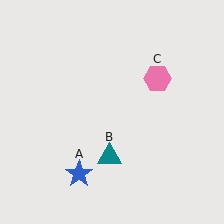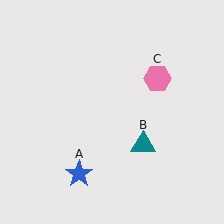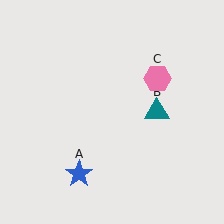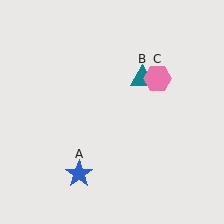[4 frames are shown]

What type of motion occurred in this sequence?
The teal triangle (object B) rotated counterclockwise around the center of the scene.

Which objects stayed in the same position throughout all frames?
Blue star (object A) and pink hexagon (object C) remained stationary.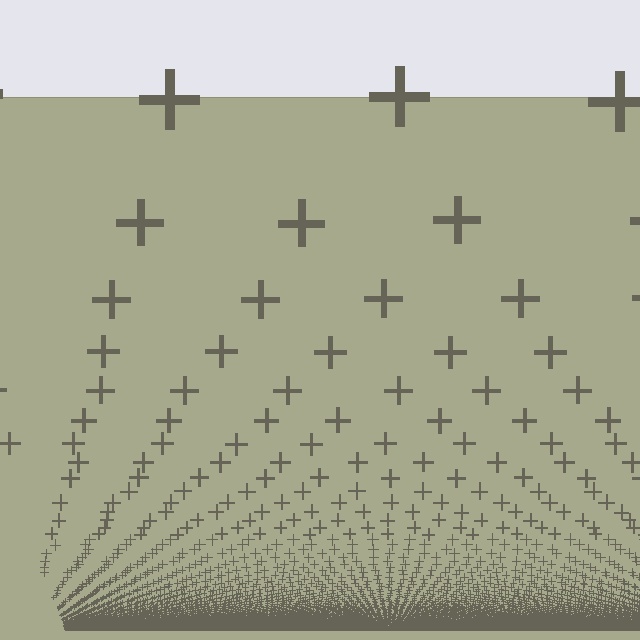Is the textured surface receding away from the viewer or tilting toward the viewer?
The surface appears to tilt toward the viewer. Texture elements get larger and sparser toward the top.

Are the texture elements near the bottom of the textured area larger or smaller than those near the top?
Smaller. The gradient is inverted — elements near the bottom are smaller and denser.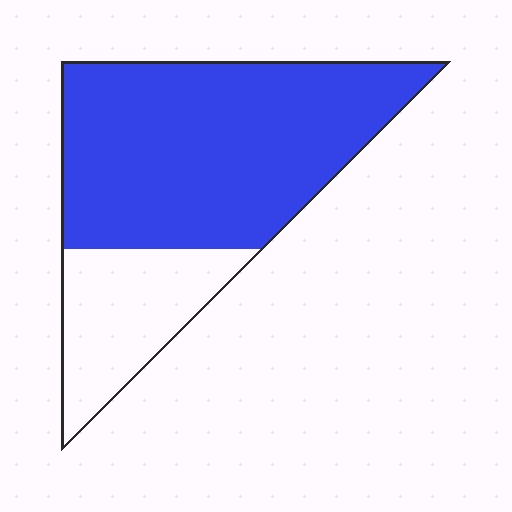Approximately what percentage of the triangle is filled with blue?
Approximately 75%.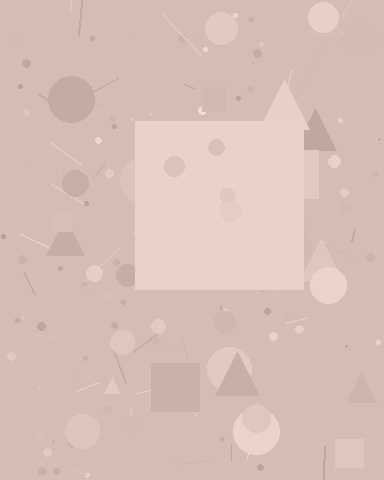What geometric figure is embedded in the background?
A square is embedded in the background.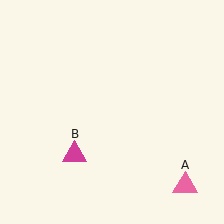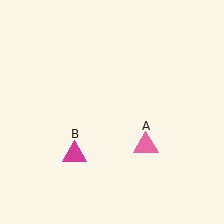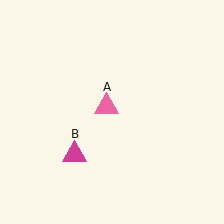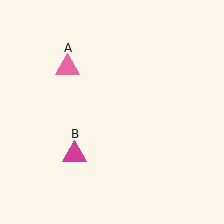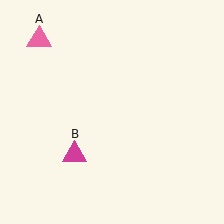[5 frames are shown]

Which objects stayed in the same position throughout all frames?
Magenta triangle (object B) remained stationary.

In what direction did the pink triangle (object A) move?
The pink triangle (object A) moved up and to the left.